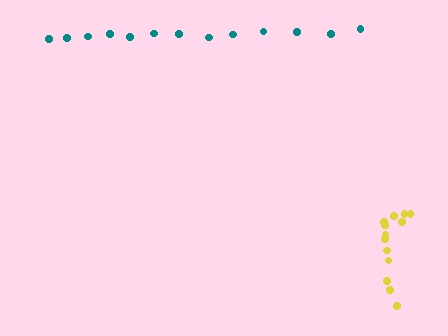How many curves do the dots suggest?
There are 2 distinct paths.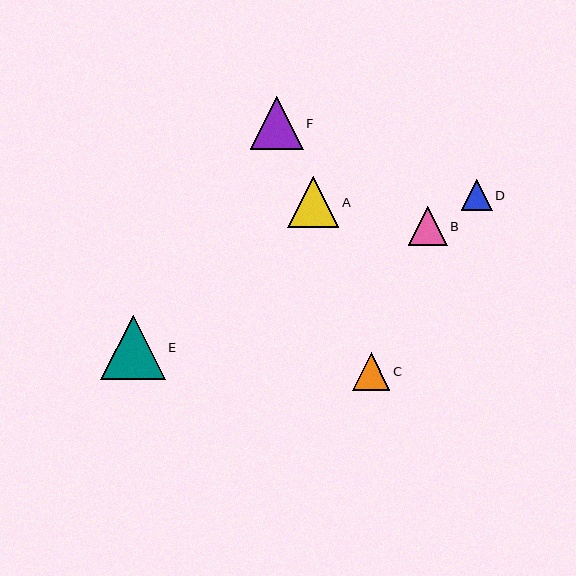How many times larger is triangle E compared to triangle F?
Triangle E is approximately 1.2 times the size of triangle F.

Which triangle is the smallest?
Triangle D is the smallest with a size of approximately 31 pixels.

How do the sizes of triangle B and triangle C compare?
Triangle B and triangle C are approximately the same size.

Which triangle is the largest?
Triangle E is the largest with a size of approximately 64 pixels.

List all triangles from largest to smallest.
From largest to smallest: E, F, A, B, C, D.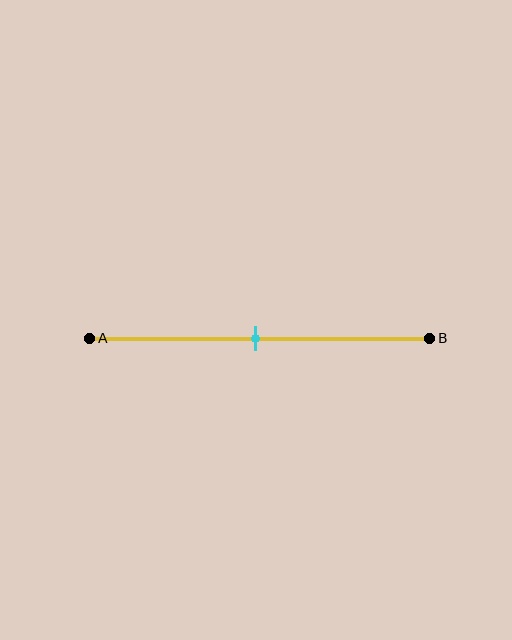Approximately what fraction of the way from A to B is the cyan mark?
The cyan mark is approximately 50% of the way from A to B.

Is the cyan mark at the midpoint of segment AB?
Yes, the mark is approximately at the midpoint.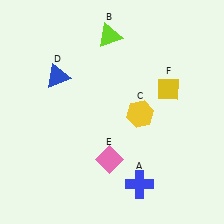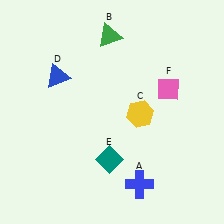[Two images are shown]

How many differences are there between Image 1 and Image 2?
There are 3 differences between the two images.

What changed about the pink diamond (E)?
In Image 1, E is pink. In Image 2, it changed to teal.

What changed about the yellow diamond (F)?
In Image 1, F is yellow. In Image 2, it changed to pink.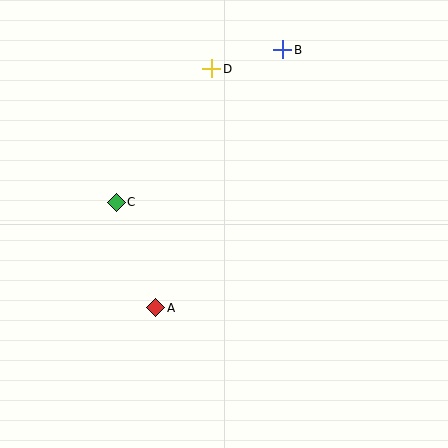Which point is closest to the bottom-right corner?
Point A is closest to the bottom-right corner.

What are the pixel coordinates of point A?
Point A is at (156, 308).